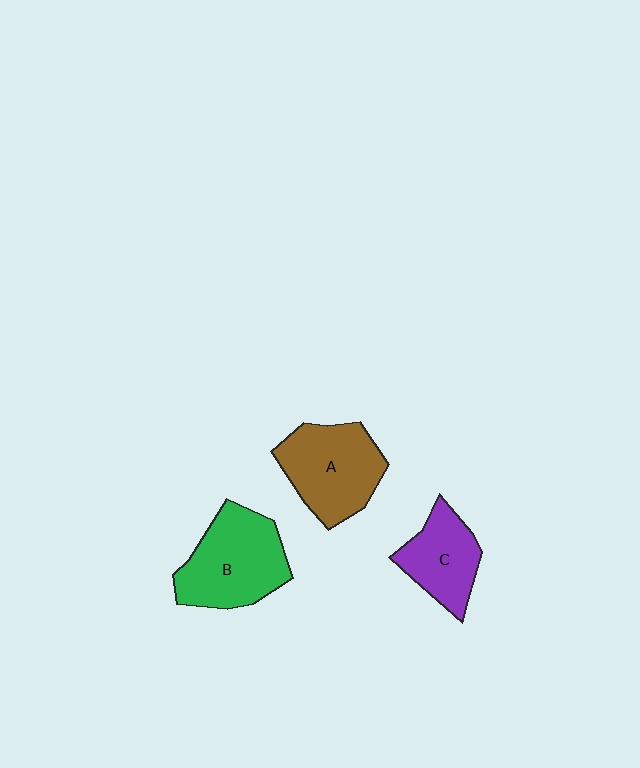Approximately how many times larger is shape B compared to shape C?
Approximately 1.4 times.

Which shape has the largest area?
Shape B (green).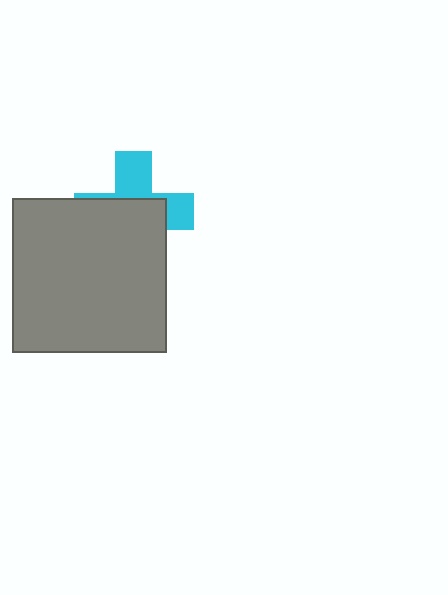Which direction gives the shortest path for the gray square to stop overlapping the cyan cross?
Moving down gives the shortest separation.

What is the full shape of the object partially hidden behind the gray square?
The partially hidden object is a cyan cross.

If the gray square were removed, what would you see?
You would see the complete cyan cross.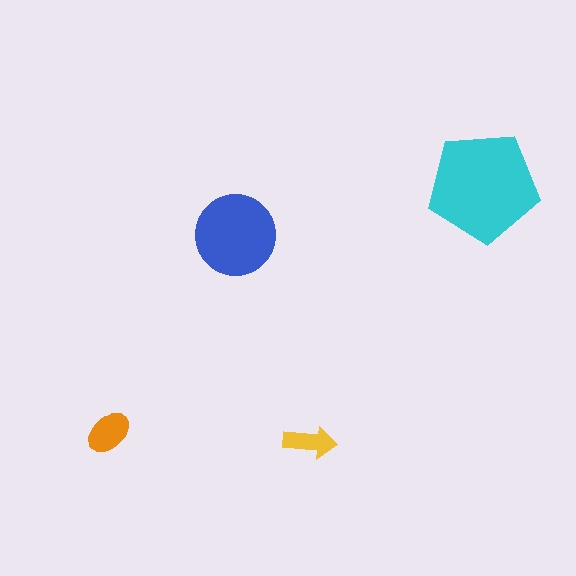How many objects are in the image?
There are 4 objects in the image.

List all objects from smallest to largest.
The yellow arrow, the orange ellipse, the blue circle, the cyan pentagon.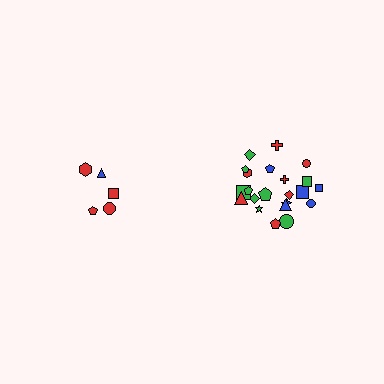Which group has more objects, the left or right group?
The right group.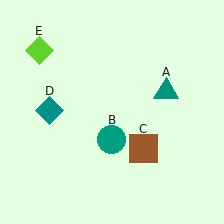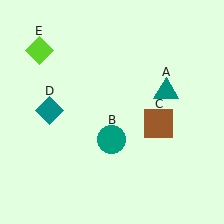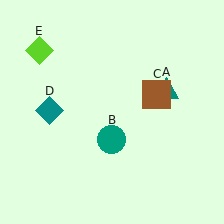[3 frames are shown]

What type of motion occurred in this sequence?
The brown square (object C) rotated counterclockwise around the center of the scene.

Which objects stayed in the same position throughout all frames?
Teal triangle (object A) and teal circle (object B) and teal diamond (object D) and lime diamond (object E) remained stationary.